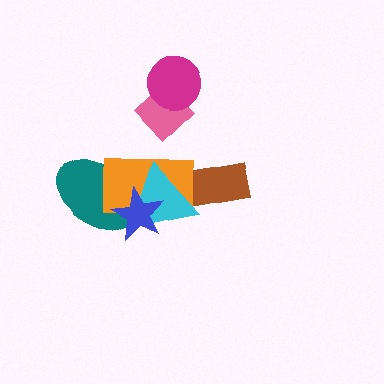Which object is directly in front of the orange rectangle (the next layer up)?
The cyan triangle is directly in front of the orange rectangle.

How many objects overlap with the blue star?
3 objects overlap with the blue star.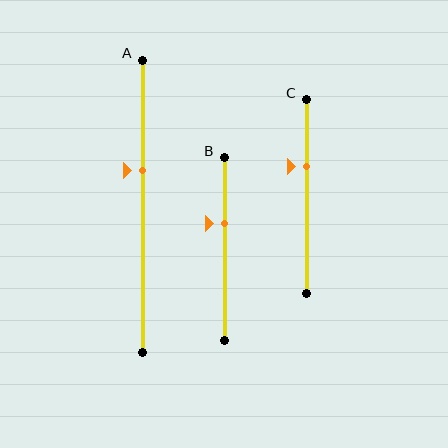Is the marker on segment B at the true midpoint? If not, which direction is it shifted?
No, the marker on segment B is shifted upward by about 14% of the segment length.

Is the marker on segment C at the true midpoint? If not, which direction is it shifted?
No, the marker on segment C is shifted upward by about 15% of the segment length.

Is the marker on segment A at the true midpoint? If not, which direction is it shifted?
No, the marker on segment A is shifted upward by about 12% of the segment length.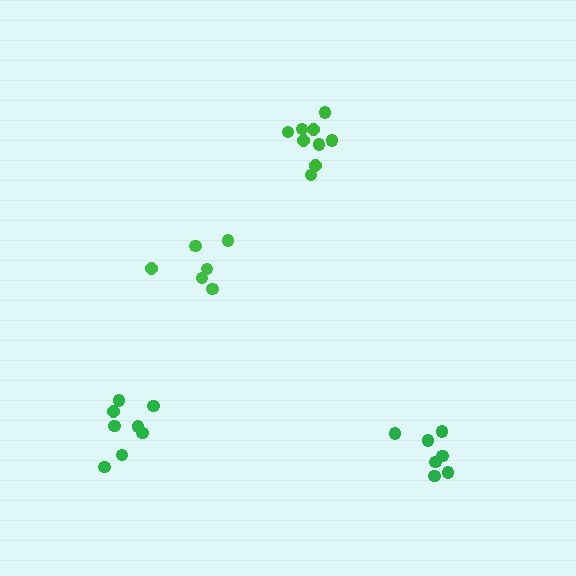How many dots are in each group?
Group 1: 9 dots, Group 2: 8 dots, Group 3: 6 dots, Group 4: 7 dots (30 total).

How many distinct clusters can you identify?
There are 4 distinct clusters.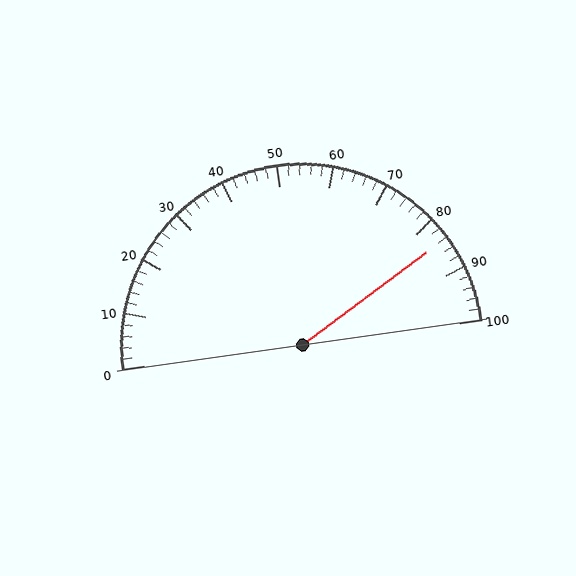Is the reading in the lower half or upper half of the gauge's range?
The reading is in the upper half of the range (0 to 100).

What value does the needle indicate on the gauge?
The needle indicates approximately 84.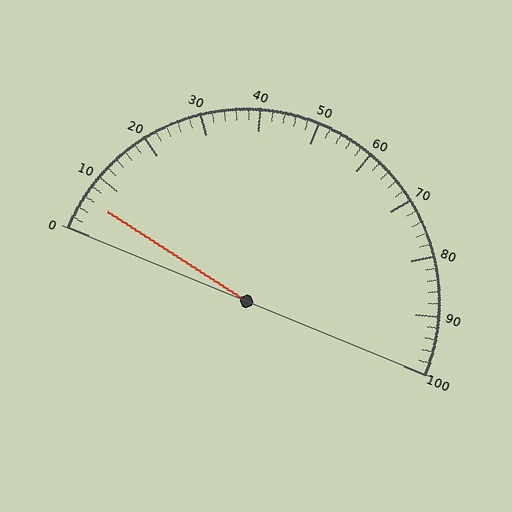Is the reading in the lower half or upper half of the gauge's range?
The reading is in the lower half of the range (0 to 100).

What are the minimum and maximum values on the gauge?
The gauge ranges from 0 to 100.